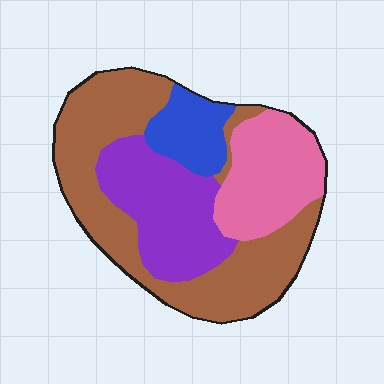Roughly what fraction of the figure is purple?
Purple covers roughly 25% of the figure.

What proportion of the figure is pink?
Pink takes up about one fifth (1/5) of the figure.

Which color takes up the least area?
Blue, at roughly 10%.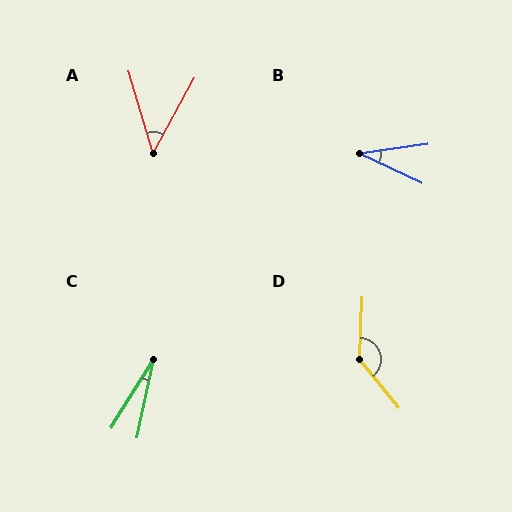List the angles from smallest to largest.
C (20°), B (33°), A (46°), D (138°).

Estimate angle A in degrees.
Approximately 46 degrees.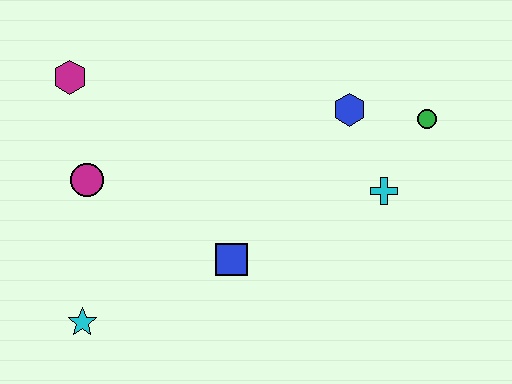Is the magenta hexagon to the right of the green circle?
No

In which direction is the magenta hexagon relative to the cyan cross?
The magenta hexagon is to the left of the cyan cross.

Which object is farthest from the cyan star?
The green circle is farthest from the cyan star.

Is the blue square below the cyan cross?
Yes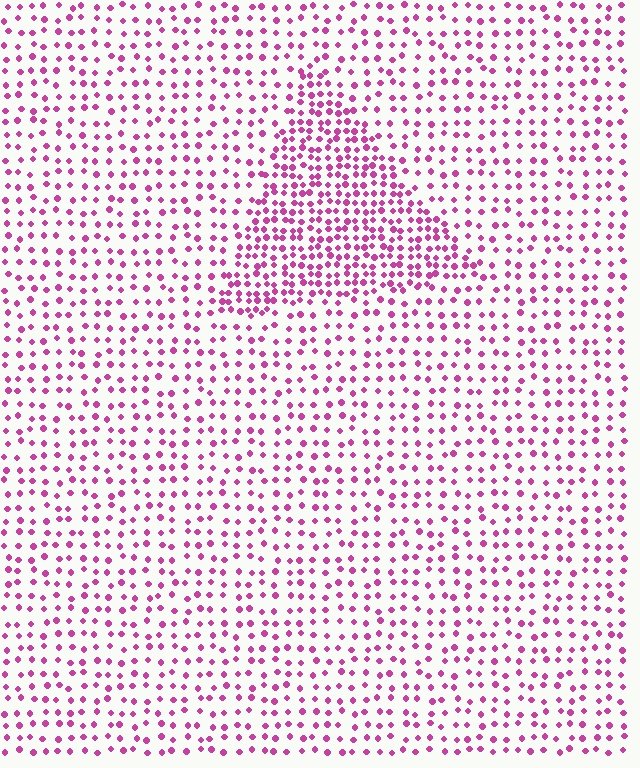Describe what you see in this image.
The image contains small magenta elements arranged at two different densities. A triangle-shaped region is visible where the elements are more densely packed than the surrounding area.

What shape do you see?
I see a triangle.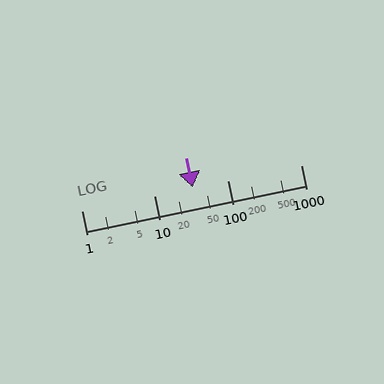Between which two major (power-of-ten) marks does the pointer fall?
The pointer is between 10 and 100.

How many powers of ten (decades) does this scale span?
The scale spans 3 decades, from 1 to 1000.